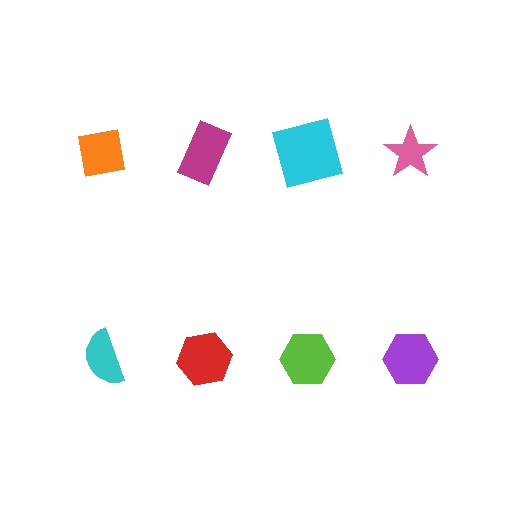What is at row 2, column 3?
A lime hexagon.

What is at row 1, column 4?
A pink star.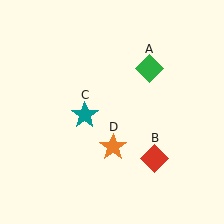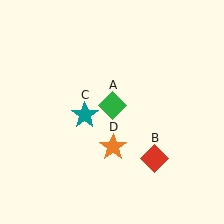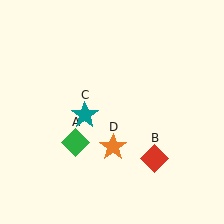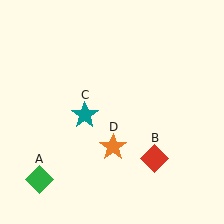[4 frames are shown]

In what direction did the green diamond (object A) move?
The green diamond (object A) moved down and to the left.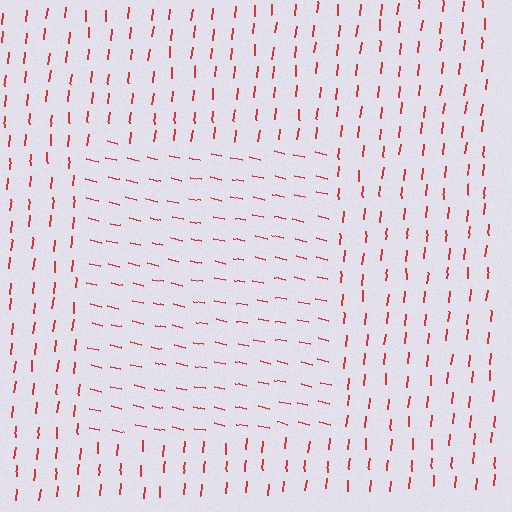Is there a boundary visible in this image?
Yes, there is a texture boundary formed by a change in line orientation.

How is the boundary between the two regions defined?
The boundary is defined purely by a change in line orientation (approximately 82 degrees difference). All lines are the same color and thickness.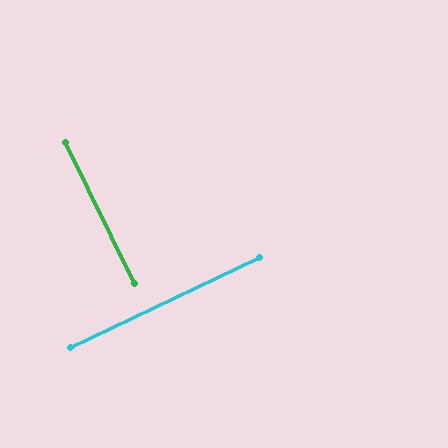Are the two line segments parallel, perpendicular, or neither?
Perpendicular — they meet at approximately 89°.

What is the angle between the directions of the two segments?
Approximately 89 degrees.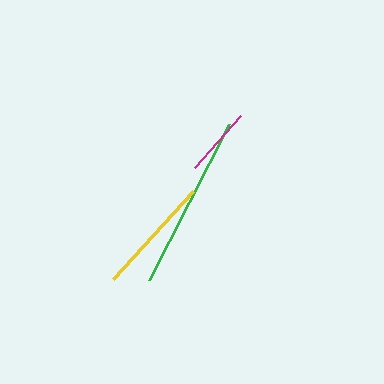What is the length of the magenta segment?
The magenta segment is approximately 70 pixels long.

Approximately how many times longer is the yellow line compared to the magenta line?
The yellow line is approximately 1.7 times the length of the magenta line.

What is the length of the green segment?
The green segment is approximately 175 pixels long.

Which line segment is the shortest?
The magenta line is the shortest at approximately 70 pixels.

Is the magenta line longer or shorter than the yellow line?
The yellow line is longer than the magenta line.